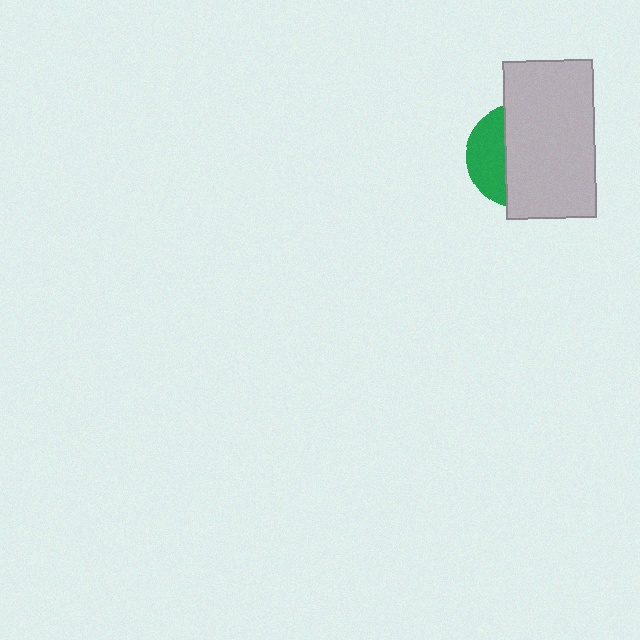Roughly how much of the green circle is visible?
A small part of it is visible (roughly 35%).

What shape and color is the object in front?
The object in front is a light gray rectangle.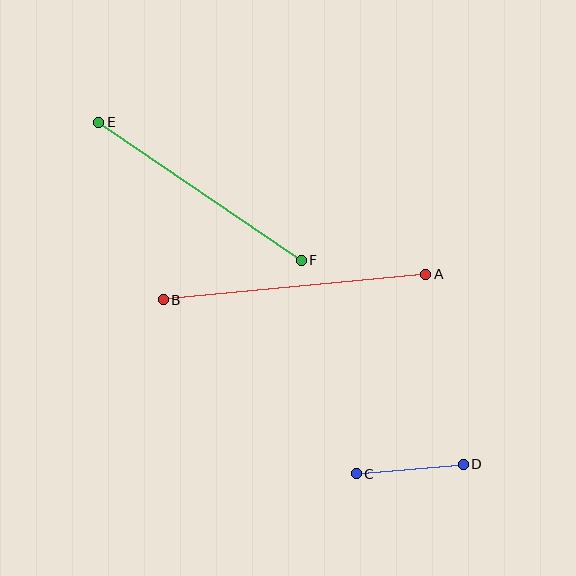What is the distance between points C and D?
The distance is approximately 107 pixels.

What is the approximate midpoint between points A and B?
The midpoint is at approximately (295, 287) pixels.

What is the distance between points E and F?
The distance is approximately 245 pixels.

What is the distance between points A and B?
The distance is approximately 263 pixels.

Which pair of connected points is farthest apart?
Points A and B are farthest apart.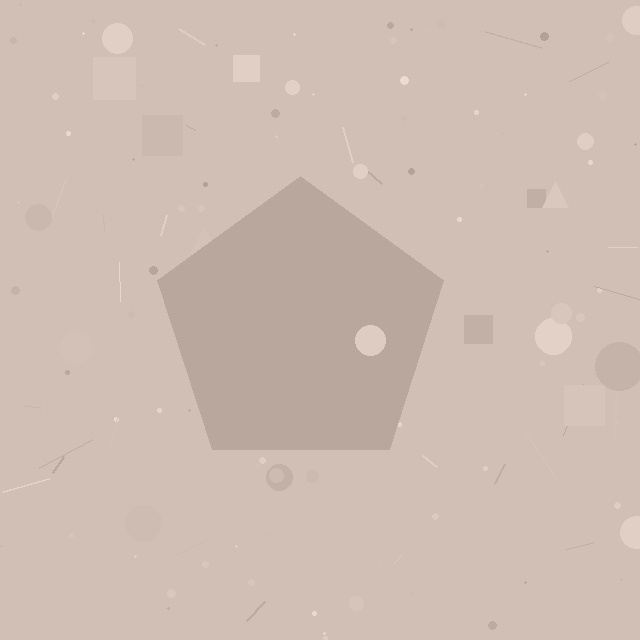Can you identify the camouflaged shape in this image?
The camouflaged shape is a pentagon.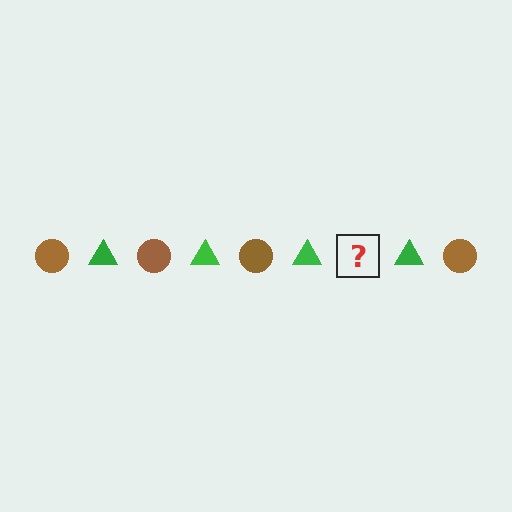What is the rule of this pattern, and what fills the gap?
The rule is that the pattern alternates between brown circle and green triangle. The gap should be filled with a brown circle.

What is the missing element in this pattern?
The missing element is a brown circle.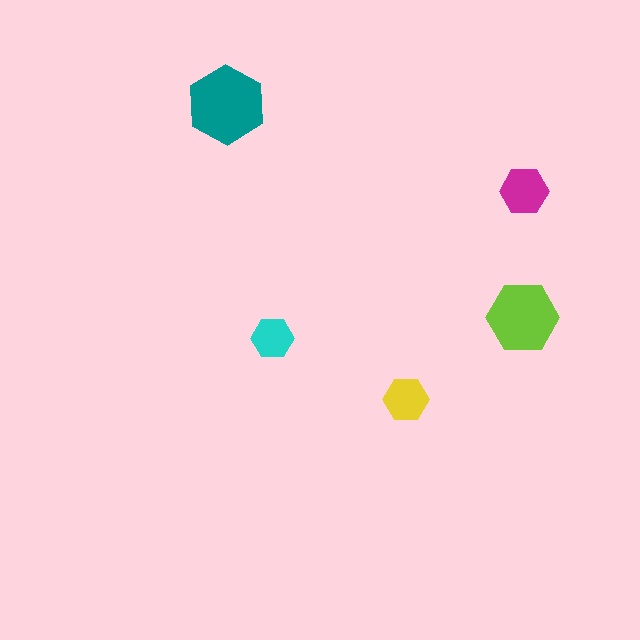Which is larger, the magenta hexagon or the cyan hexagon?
The magenta one.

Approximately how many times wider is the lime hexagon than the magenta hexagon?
About 1.5 times wider.